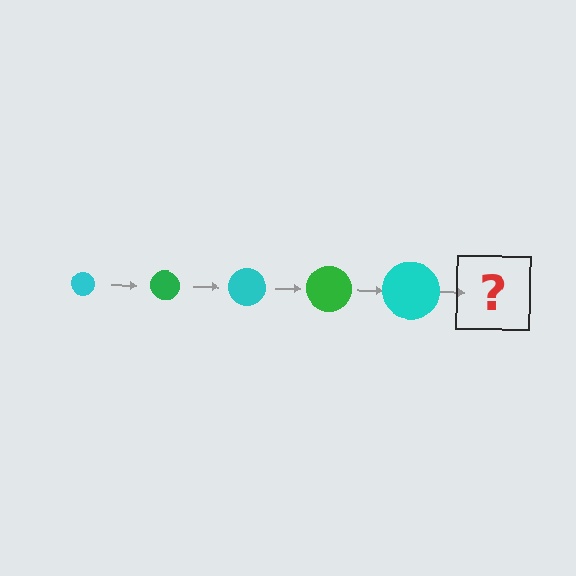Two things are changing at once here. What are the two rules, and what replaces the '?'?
The two rules are that the circle grows larger each step and the color cycles through cyan and green. The '?' should be a green circle, larger than the previous one.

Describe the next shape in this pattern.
It should be a green circle, larger than the previous one.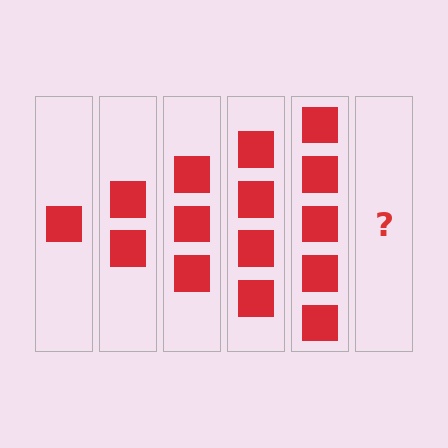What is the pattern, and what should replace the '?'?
The pattern is that each step adds one more square. The '?' should be 6 squares.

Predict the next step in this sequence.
The next step is 6 squares.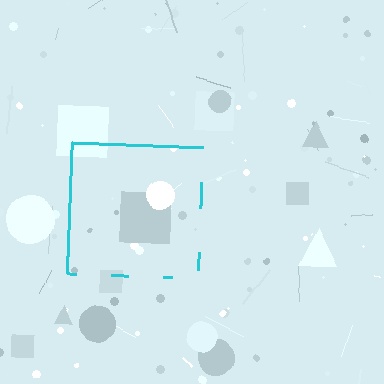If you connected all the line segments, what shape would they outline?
They would outline a square.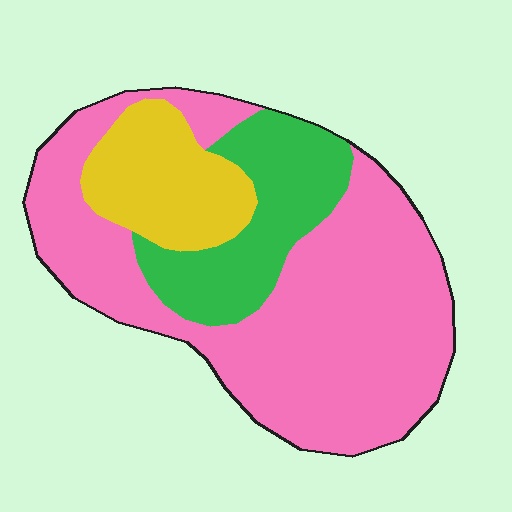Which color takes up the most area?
Pink, at roughly 65%.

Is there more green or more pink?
Pink.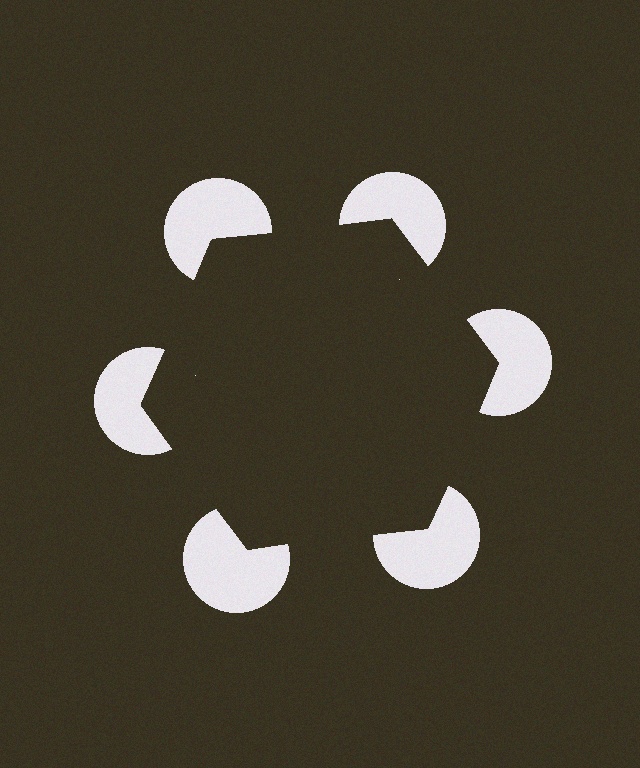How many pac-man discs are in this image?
There are 6 — one at each vertex of the illusory hexagon.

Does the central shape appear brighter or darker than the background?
It typically appears slightly darker than the background, even though no actual brightness change is drawn.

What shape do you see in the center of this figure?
An illusory hexagon — its edges are inferred from the aligned wedge cuts in the pac-man discs, not physically drawn.